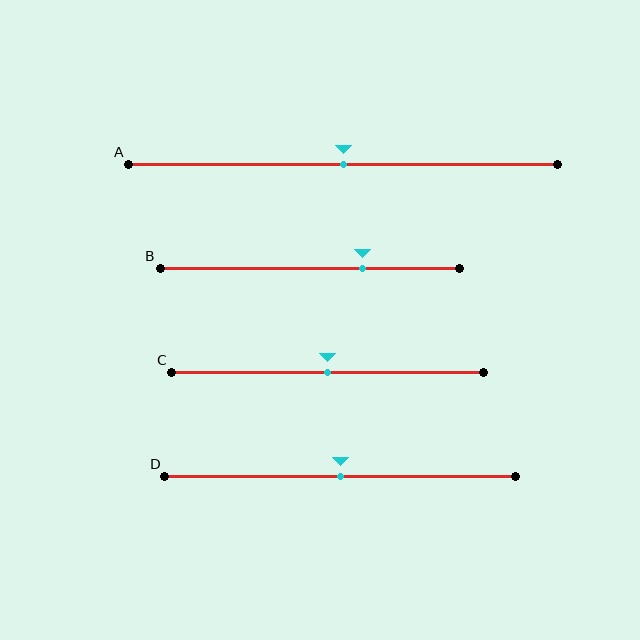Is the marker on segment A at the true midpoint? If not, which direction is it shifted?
Yes, the marker on segment A is at the true midpoint.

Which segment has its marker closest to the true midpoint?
Segment A has its marker closest to the true midpoint.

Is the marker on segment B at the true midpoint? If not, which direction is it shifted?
No, the marker on segment B is shifted to the right by about 18% of the segment length.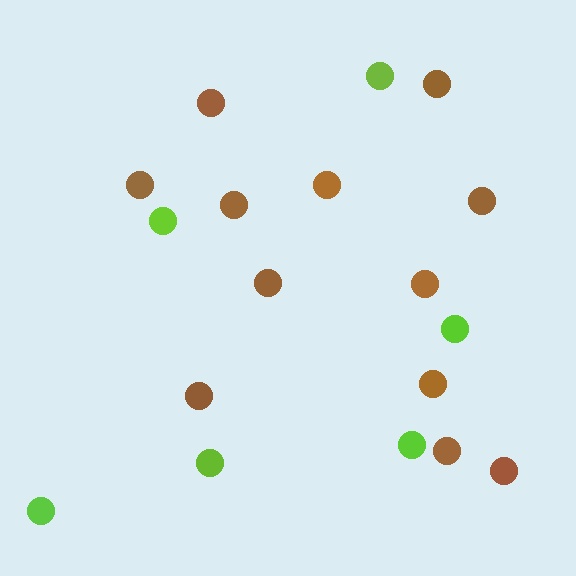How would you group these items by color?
There are 2 groups: one group of lime circles (6) and one group of brown circles (12).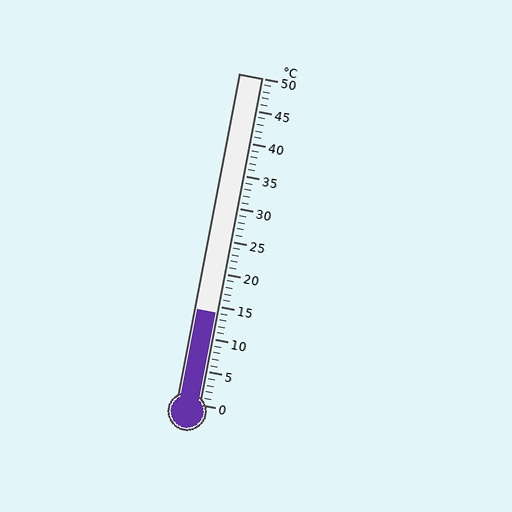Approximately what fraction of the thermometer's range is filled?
The thermometer is filled to approximately 30% of its range.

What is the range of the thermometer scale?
The thermometer scale ranges from 0°C to 50°C.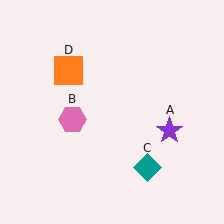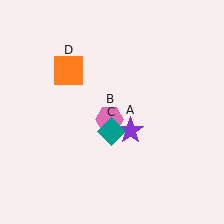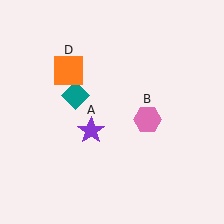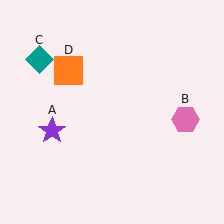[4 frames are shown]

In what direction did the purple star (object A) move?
The purple star (object A) moved left.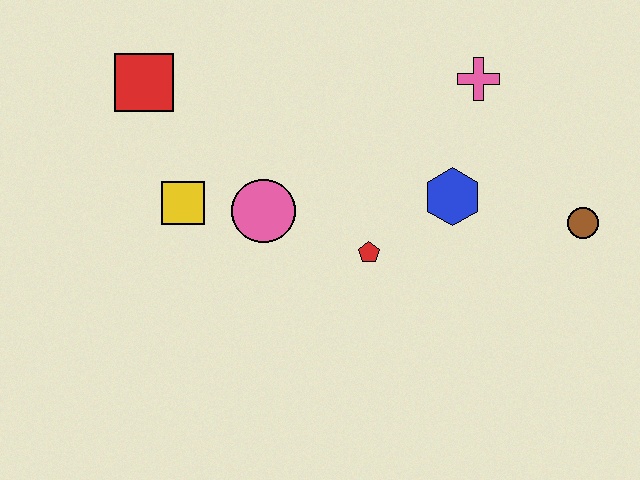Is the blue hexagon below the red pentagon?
No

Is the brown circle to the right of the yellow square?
Yes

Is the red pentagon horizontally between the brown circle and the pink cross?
No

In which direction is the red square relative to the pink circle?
The red square is above the pink circle.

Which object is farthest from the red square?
The brown circle is farthest from the red square.